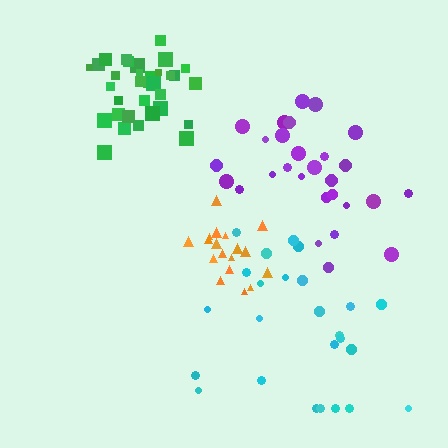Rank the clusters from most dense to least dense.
green, orange, purple, cyan.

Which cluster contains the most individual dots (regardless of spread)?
Green (34).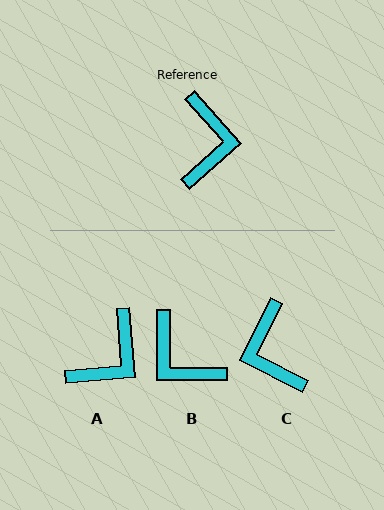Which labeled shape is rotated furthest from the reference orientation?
C, about 158 degrees away.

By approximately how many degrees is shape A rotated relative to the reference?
Approximately 37 degrees clockwise.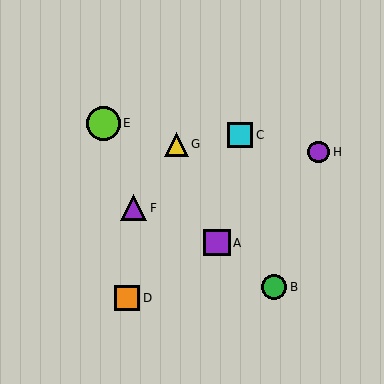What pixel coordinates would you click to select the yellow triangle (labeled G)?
Click at (176, 144) to select the yellow triangle G.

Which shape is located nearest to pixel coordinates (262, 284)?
The green circle (labeled B) at (274, 287) is nearest to that location.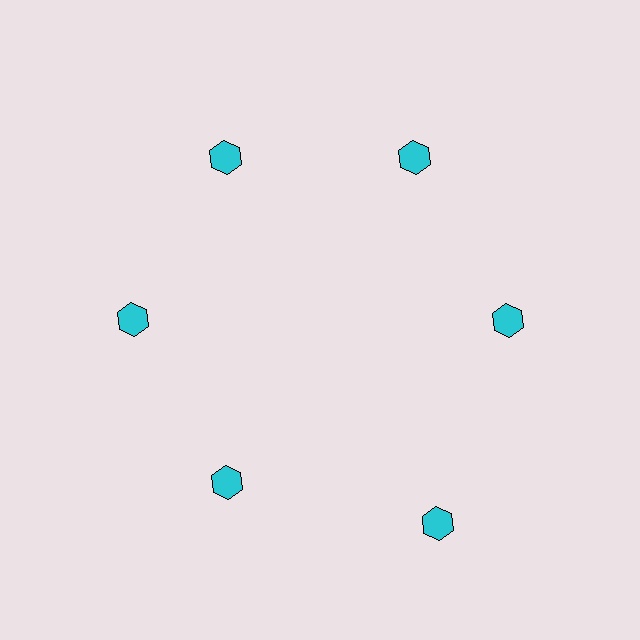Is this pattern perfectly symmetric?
No. The 6 cyan hexagons are arranged in a ring, but one element near the 5 o'clock position is pushed outward from the center, breaking the 6-fold rotational symmetry.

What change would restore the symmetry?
The symmetry would be restored by moving it inward, back onto the ring so that all 6 hexagons sit at equal angles and equal distance from the center.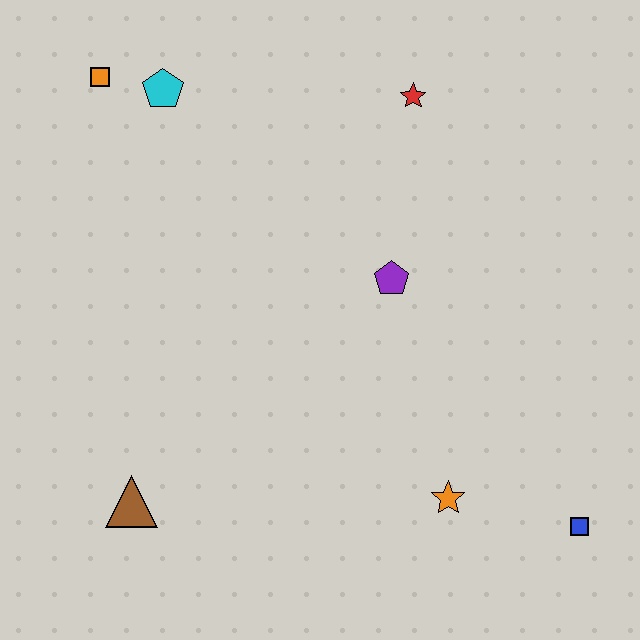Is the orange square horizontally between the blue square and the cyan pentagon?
No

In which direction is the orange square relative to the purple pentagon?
The orange square is to the left of the purple pentagon.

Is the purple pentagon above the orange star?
Yes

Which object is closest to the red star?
The purple pentagon is closest to the red star.